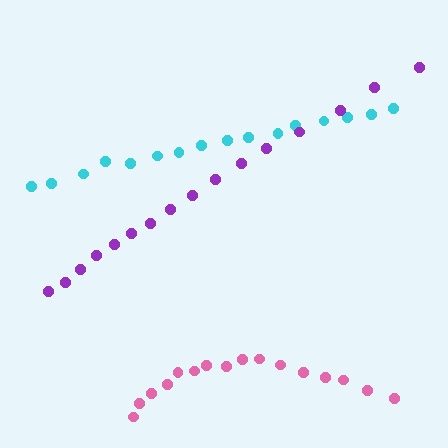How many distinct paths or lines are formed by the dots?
There are 3 distinct paths.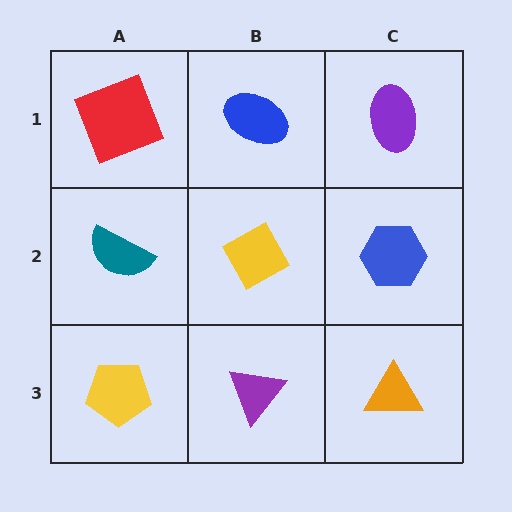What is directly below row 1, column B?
A yellow diamond.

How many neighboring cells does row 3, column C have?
2.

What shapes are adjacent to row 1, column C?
A blue hexagon (row 2, column C), a blue ellipse (row 1, column B).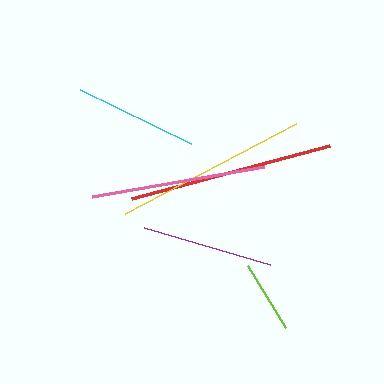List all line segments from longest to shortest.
From longest to shortest: red, yellow, pink, purple, cyan, lime.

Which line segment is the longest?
The red line is the longest at approximately 204 pixels.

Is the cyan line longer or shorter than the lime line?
The cyan line is longer than the lime line.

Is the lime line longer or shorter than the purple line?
The purple line is longer than the lime line.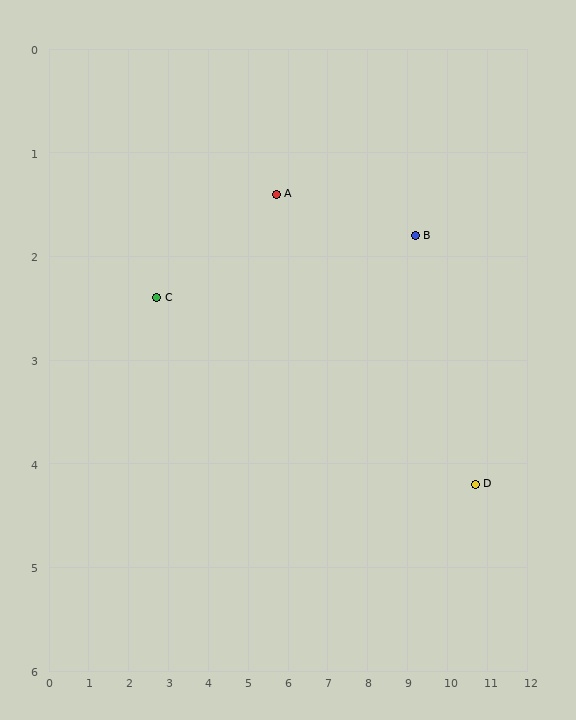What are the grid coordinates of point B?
Point B is at approximately (9.2, 1.8).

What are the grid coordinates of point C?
Point C is at approximately (2.7, 2.4).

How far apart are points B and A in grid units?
Points B and A are about 3.5 grid units apart.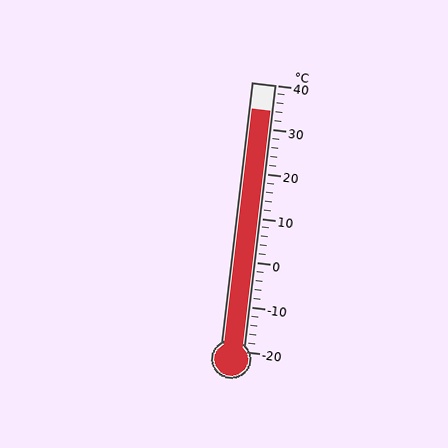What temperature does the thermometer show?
The thermometer shows approximately 34°C.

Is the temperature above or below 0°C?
The temperature is above 0°C.